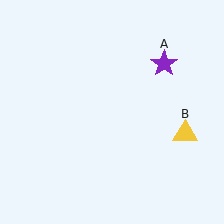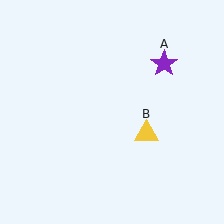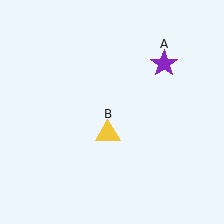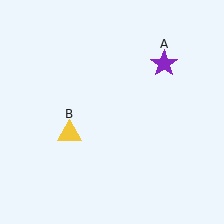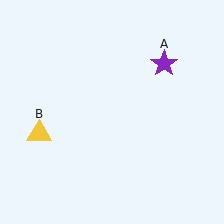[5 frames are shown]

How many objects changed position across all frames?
1 object changed position: yellow triangle (object B).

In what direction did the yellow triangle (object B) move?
The yellow triangle (object B) moved left.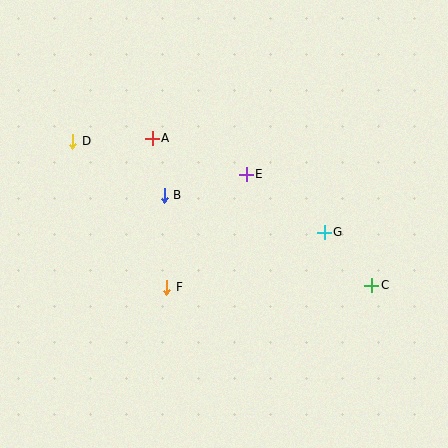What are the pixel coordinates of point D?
Point D is at (73, 141).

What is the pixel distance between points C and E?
The distance between C and E is 167 pixels.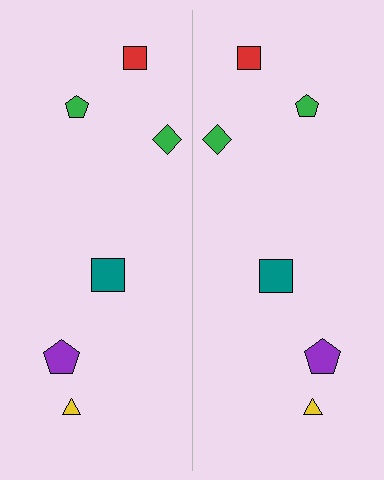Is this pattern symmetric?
Yes, this pattern has bilateral (reflection) symmetry.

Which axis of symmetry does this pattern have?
The pattern has a vertical axis of symmetry running through the center of the image.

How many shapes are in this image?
There are 12 shapes in this image.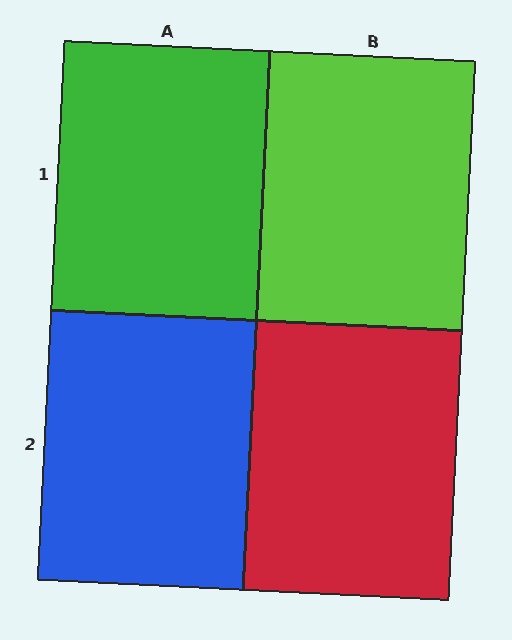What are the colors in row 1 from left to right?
Green, lime.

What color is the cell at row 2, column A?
Blue.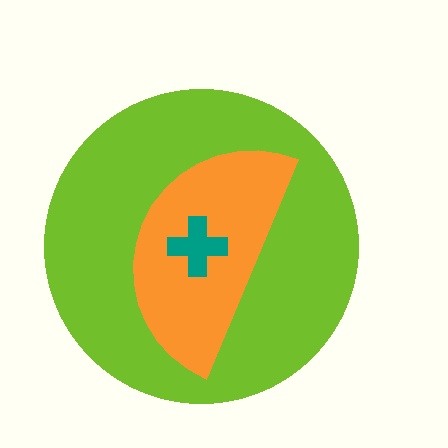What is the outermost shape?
The lime circle.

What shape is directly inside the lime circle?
The orange semicircle.